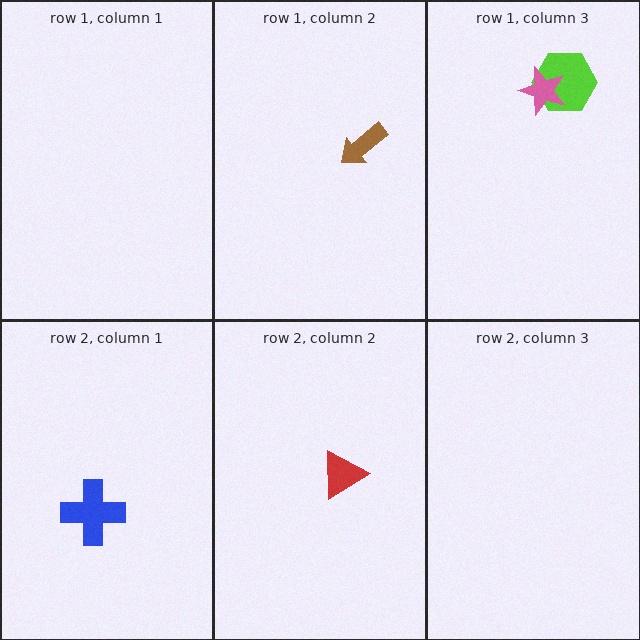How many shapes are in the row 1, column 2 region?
1.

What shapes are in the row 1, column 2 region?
The brown arrow.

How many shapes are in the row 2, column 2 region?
1.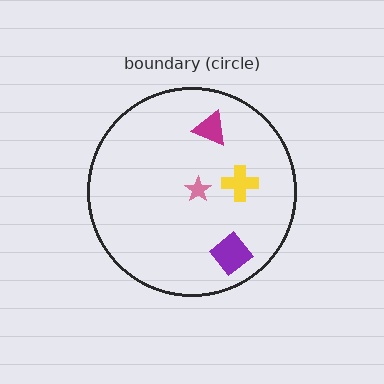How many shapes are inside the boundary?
4 inside, 0 outside.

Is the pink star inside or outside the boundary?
Inside.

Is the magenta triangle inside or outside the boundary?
Inside.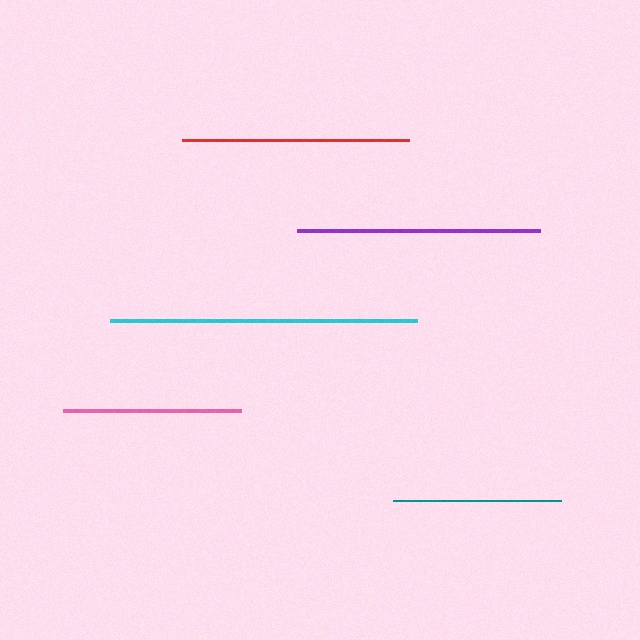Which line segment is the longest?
The cyan line is the longest at approximately 306 pixels.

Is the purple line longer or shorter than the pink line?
The purple line is longer than the pink line.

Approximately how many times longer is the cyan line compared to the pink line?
The cyan line is approximately 1.7 times the length of the pink line.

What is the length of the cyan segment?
The cyan segment is approximately 306 pixels long.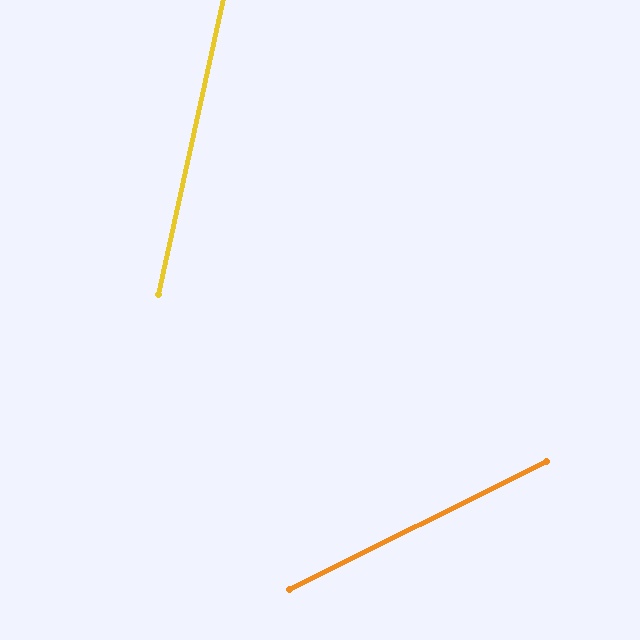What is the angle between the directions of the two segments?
Approximately 51 degrees.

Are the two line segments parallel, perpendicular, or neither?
Neither parallel nor perpendicular — they differ by about 51°.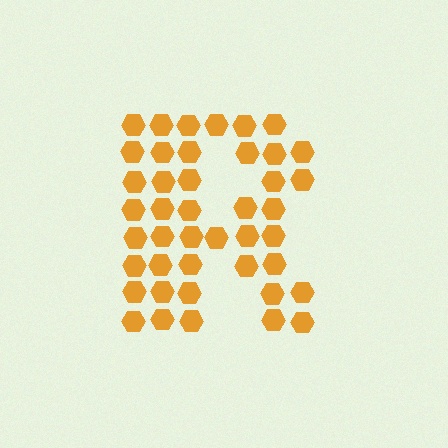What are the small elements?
The small elements are hexagons.